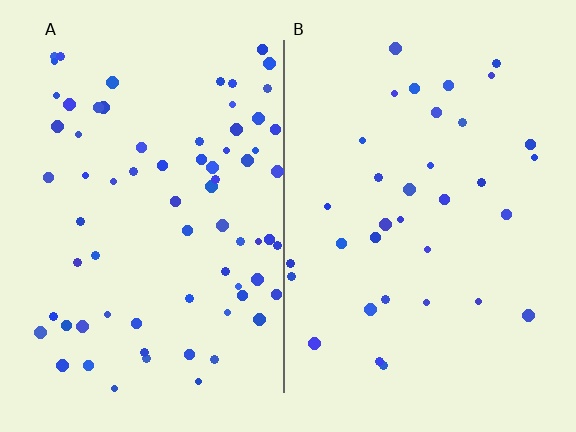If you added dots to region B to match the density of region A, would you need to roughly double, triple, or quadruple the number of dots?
Approximately double.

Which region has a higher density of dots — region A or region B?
A (the left).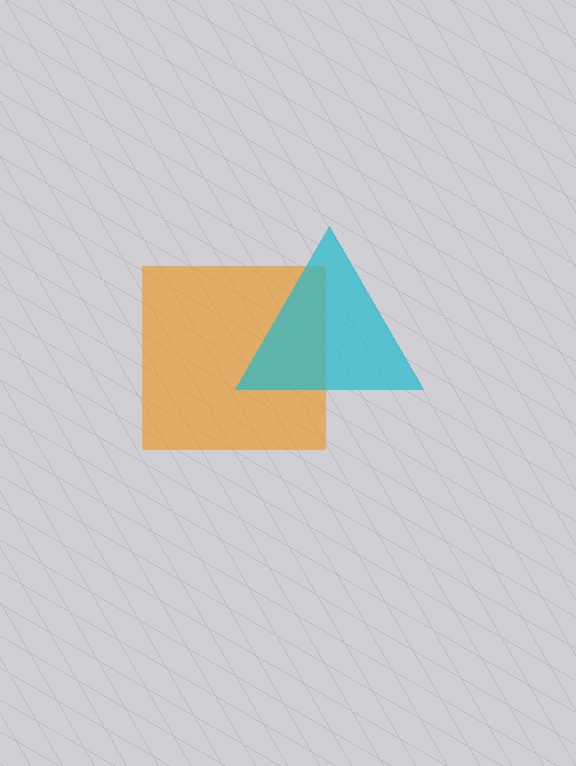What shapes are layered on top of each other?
The layered shapes are: an orange square, a cyan triangle.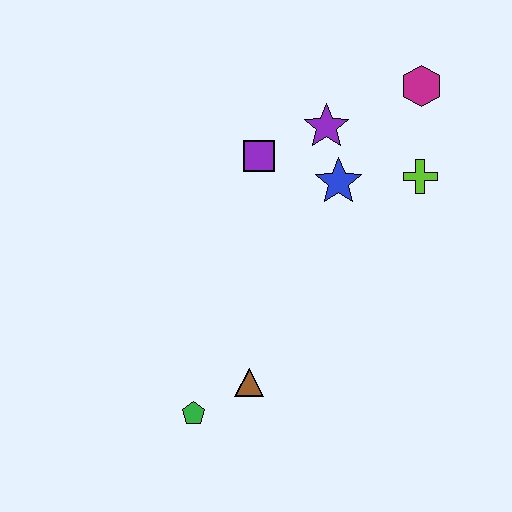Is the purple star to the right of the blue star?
No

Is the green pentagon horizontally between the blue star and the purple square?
No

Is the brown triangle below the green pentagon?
No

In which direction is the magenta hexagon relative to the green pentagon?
The magenta hexagon is above the green pentagon.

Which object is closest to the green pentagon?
The brown triangle is closest to the green pentagon.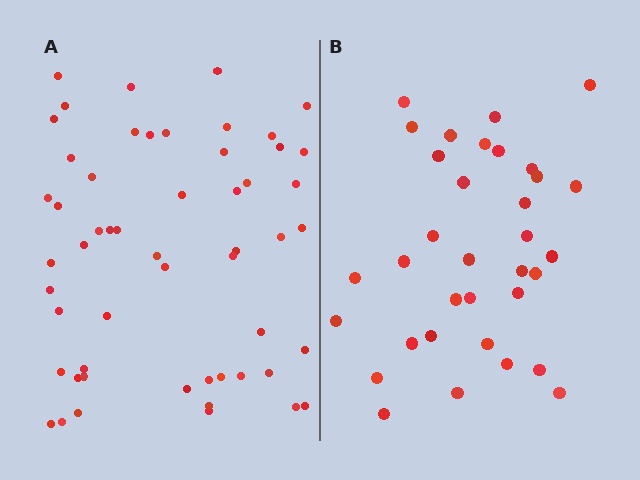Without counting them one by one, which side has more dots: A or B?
Region A (the left region) has more dots.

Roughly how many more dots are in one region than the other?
Region A has approximately 20 more dots than region B.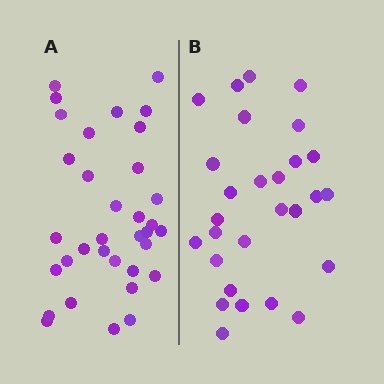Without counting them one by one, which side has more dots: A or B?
Region A (the left region) has more dots.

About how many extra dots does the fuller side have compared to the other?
Region A has about 6 more dots than region B.